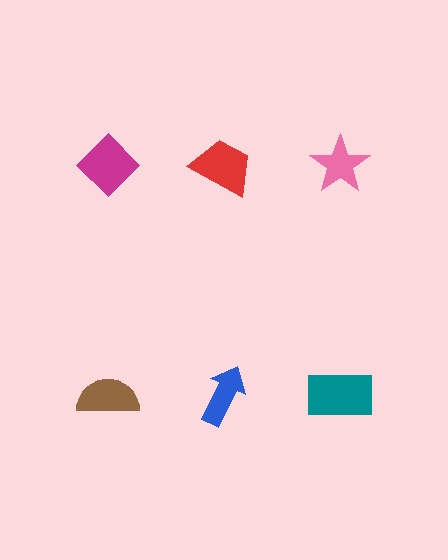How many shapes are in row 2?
3 shapes.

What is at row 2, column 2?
A blue arrow.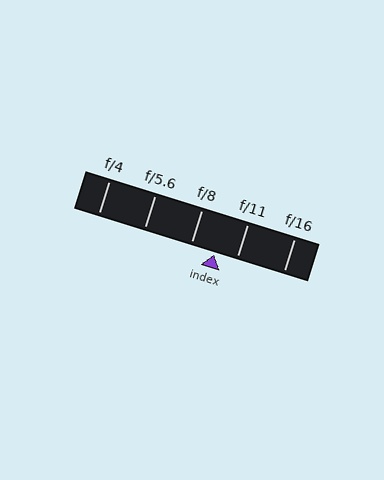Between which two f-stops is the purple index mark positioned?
The index mark is between f/8 and f/11.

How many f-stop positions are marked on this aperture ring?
There are 5 f-stop positions marked.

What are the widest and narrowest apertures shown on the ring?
The widest aperture shown is f/4 and the narrowest is f/16.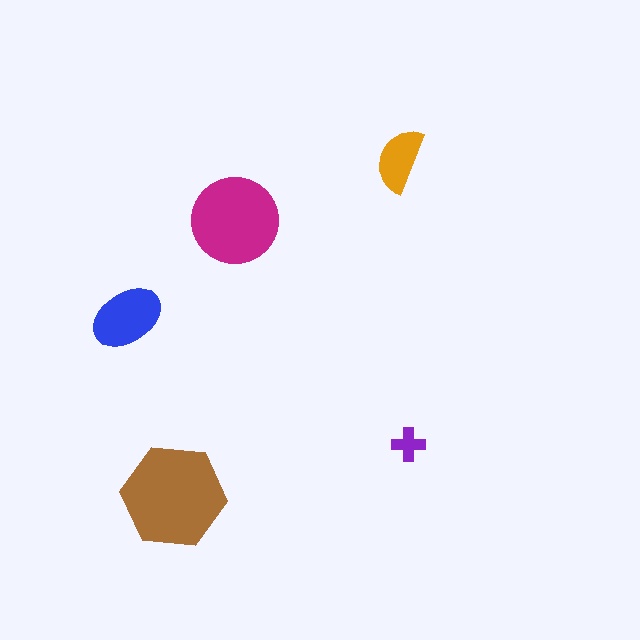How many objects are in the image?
There are 5 objects in the image.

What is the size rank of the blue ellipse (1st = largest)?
3rd.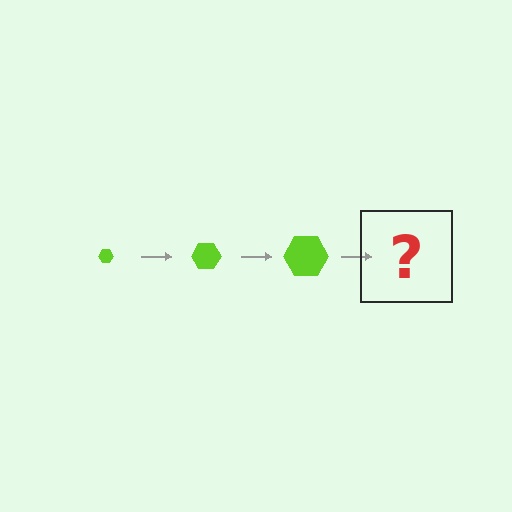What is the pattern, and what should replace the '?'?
The pattern is that the hexagon gets progressively larger each step. The '?' should be a lime hexagon, larger than the previous one.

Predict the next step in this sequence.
The next step is a lime hexagon, larger than the previous one.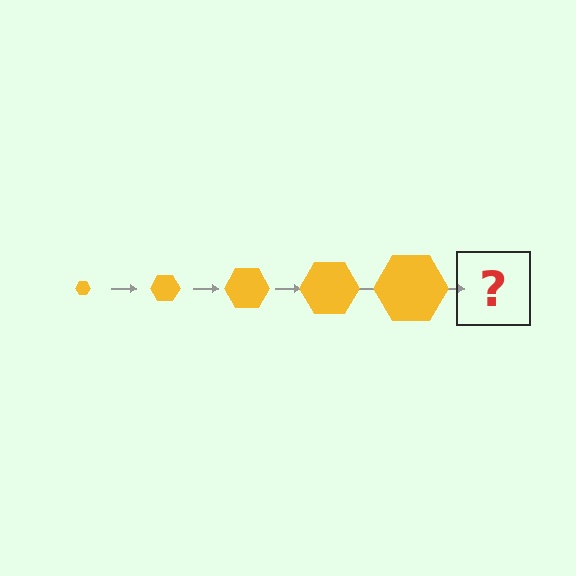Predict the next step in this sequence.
The next step is a yellow hexagon, larger than the previous one.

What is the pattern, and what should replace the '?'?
The pattern is that the hexagon gets progressively larger each step. The '?' should be a yellow hexagon, larger than the previous one.